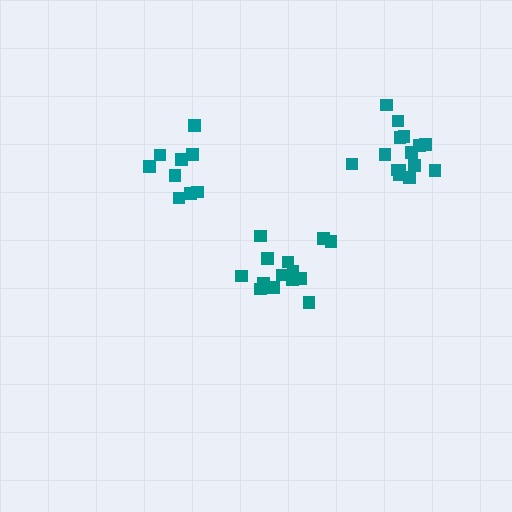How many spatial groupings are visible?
There are 3 spatial groupings.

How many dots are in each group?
Group 1: 15 dots, Group 2: 9 dots, Group 3: 14 dots (38 total).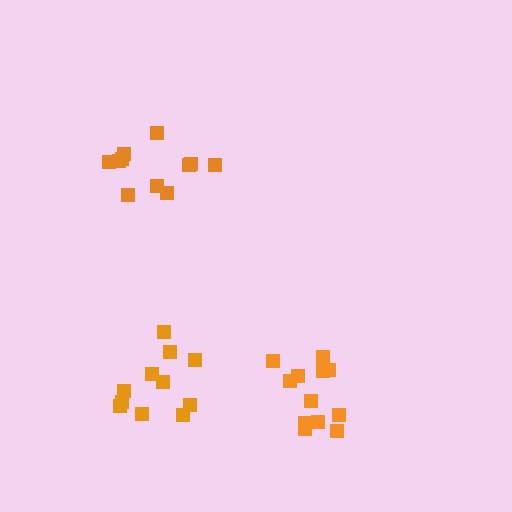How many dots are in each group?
Group 1: 11 dots, Group 2: 12 dots, Group 3: 11 dots (34 total).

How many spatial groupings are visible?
There are 3 spatial groupings.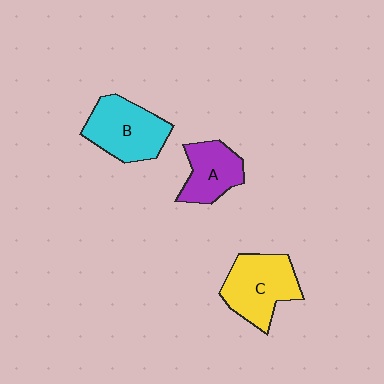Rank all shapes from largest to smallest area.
From largest to smallest: C (yellow), B (cyan), A (purple).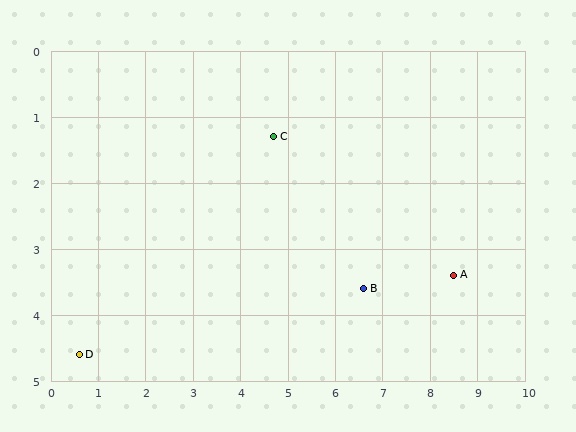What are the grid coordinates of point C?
Point C is at approximately (4.7, 1.3).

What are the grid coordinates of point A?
Point A is at approximately (8.5, 3.4).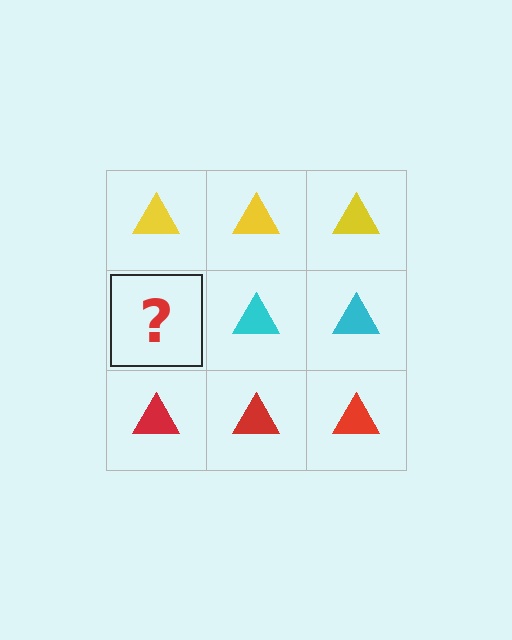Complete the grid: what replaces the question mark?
The question mark should be replaced with a cyan triangle.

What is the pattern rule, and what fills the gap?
The rule is that each row has a consistent color. The gap should be filled with a cyan triangle.